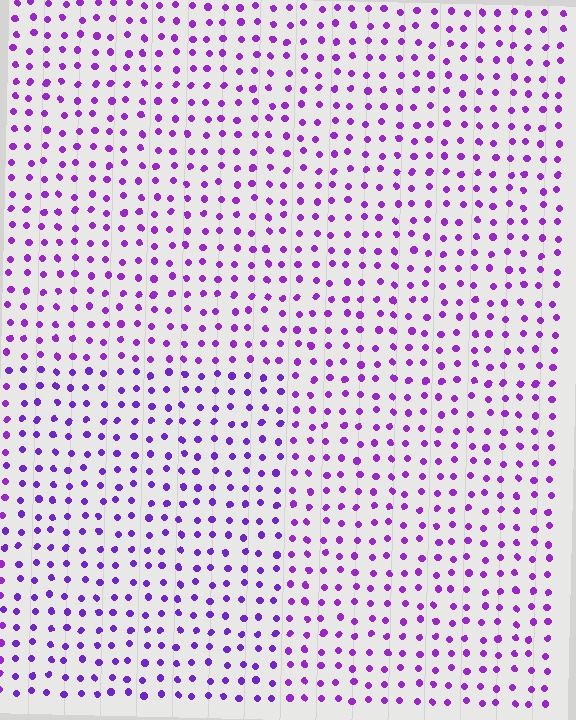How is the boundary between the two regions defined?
The boundary is defined purely by a slight shift in hue (about 16 degrees). Spacing, size, and orientation are identical on both sides.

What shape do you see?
I see a rectangle.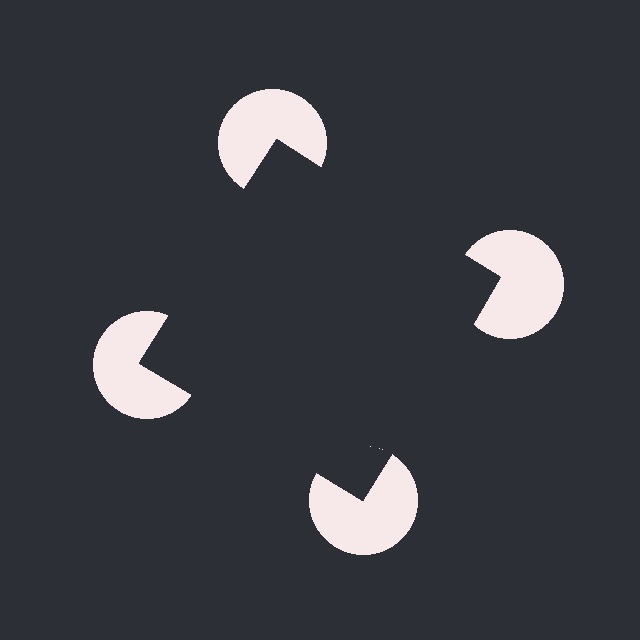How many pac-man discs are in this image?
There are 4 — one at each vertex of the illusory square.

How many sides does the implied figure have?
4 sides.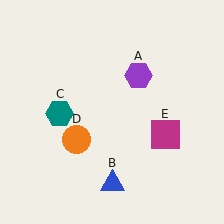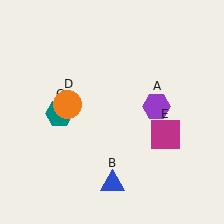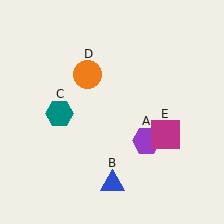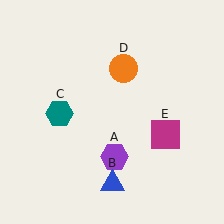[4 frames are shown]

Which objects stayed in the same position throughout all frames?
Blue triangle (object B) and teal hexagon (object C) and magenta square (object E) remained stationary.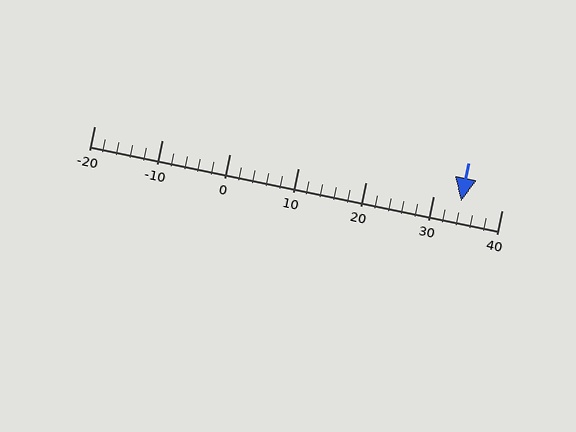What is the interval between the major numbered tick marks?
The major tick marks are spaced 10 units apart.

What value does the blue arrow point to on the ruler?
The blue arrow points to approximately 34.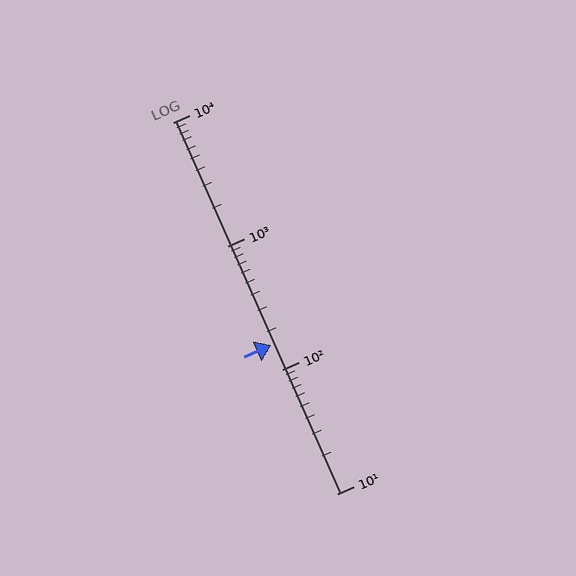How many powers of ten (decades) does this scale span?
The scale spans 3 decades, from 10 to 10000.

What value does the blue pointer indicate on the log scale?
The pointer indicates approximately 160.